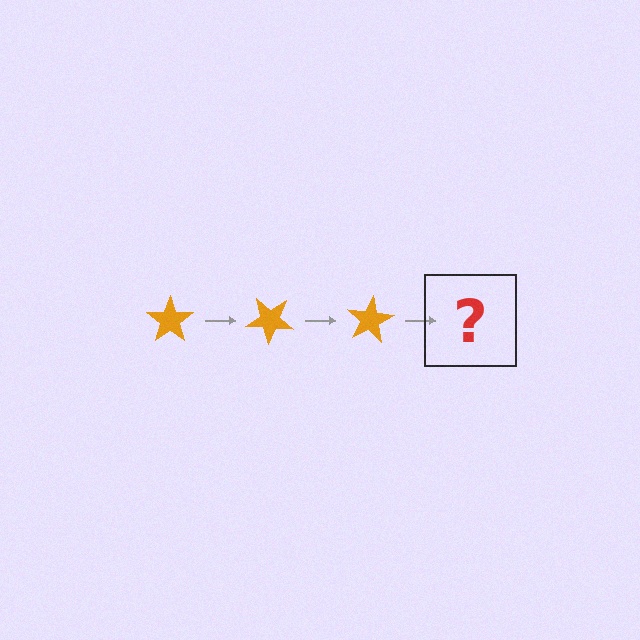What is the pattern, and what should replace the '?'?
The pattern is that the star rotates 40 degrees each step. The '?' should be an orange star rotated 120 degrees.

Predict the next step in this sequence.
The next step is an orange star rotated 120 degrees.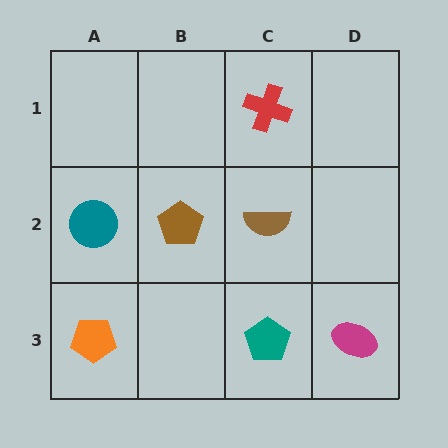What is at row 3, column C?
A teal pentagon.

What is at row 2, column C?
A brown semicircle.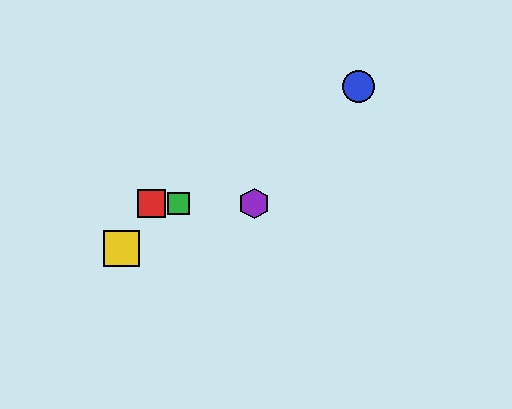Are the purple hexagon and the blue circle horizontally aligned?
No, the purple hexagon is at y≈203 and the blue circle is at y≈86.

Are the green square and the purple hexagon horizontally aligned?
Yes, both are at y≈203.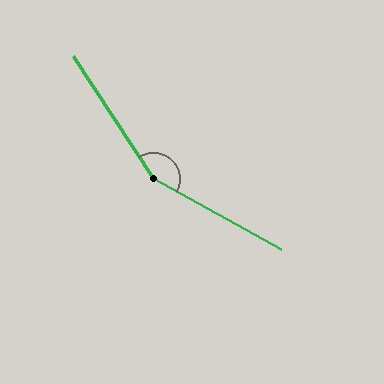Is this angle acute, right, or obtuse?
It is obtuse.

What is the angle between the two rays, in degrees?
Approximately 152 degrees.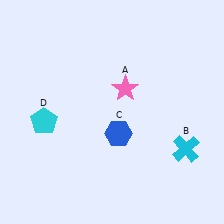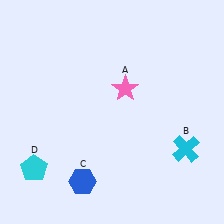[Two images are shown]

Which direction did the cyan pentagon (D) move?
The cyan pentagon (D) moved down.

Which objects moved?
The objects that moved are: the blue hexagon (C), the cyan pentagon (D).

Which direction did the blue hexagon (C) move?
The blue hexagon (C) moved down.